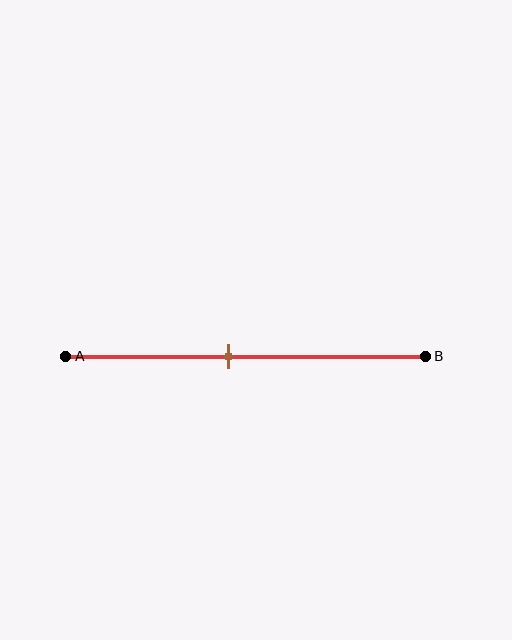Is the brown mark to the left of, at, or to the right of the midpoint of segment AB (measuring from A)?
The brown mark is to the left of the midpoint of segment AB.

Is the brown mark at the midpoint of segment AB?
No, the mark is at about 45% from A, not at the 50% midpoint.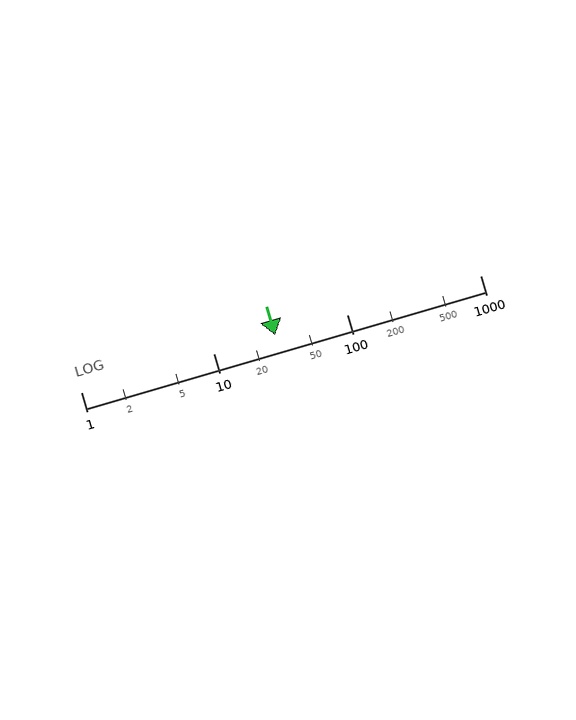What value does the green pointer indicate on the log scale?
The pointer indicates approximately 29.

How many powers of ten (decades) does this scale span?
The scale spans 3 decades, from 1 to 1000.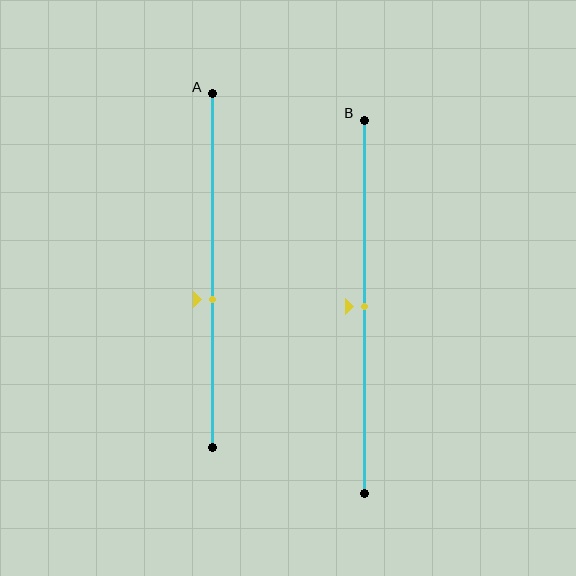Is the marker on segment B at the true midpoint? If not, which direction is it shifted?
Yes, the marker on segment B is at the true midpoint.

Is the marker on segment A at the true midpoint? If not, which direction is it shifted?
No, the marker on segment A is shifted downward by about 8% of the segment length.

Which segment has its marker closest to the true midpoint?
Segment B has its marker closest to the true midpoint.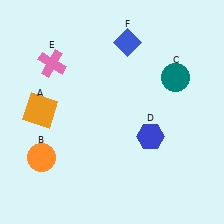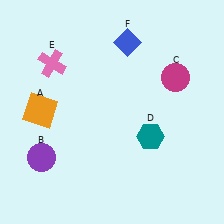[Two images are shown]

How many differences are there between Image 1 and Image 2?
There are 3 differences between the two images.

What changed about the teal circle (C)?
In Image 1, C is teal. In Image 2, it changed to magenta.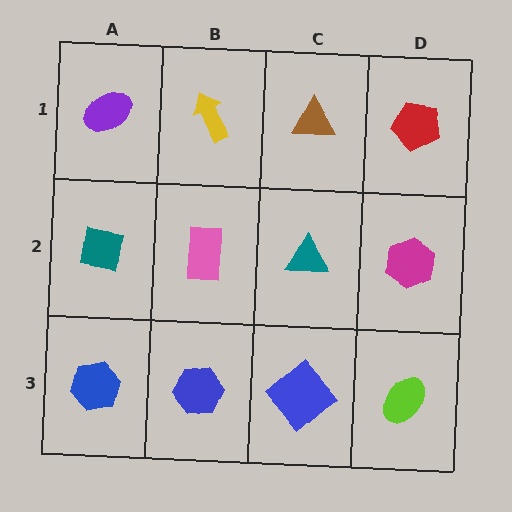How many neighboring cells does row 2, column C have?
4.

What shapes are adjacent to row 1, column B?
A pink rectangle (row 2, column B), a purple ellipse (row 1, column A), a brown triangle (row 1, column C).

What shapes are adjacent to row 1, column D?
A magenta hexagon (row 2, column D), a brown triangle (row 1, column C).